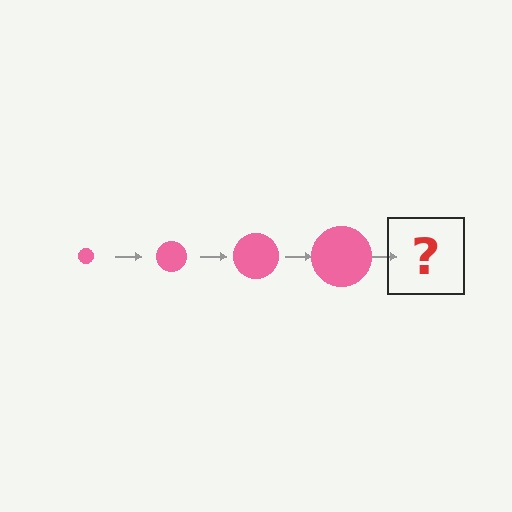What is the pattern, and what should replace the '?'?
The pattern is that the circle gets progressively larger each step. The '?' should be a pink circle, larger than the previous one.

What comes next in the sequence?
The next element should be a pink circle, larger than the previous one.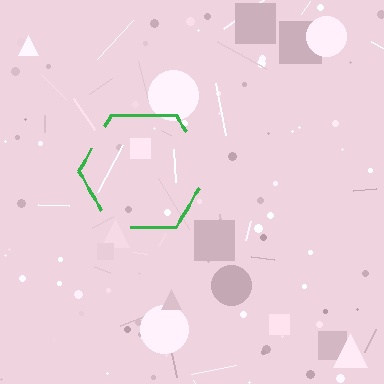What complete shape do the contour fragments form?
The contour fragments form a hexagon.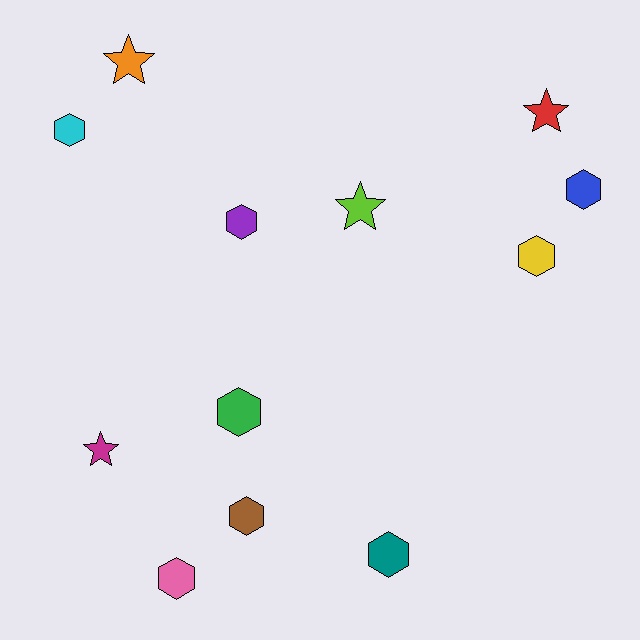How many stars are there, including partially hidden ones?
There are 4 stars.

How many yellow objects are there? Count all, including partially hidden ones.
There is 1 yellow object.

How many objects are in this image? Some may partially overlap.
There are 12 objects.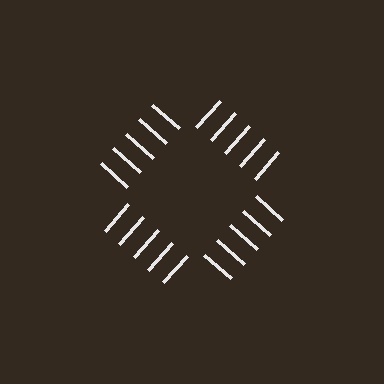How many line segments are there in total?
20 — 5 along each of the 4 edges.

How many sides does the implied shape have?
4 sides — the line-ends trace a square.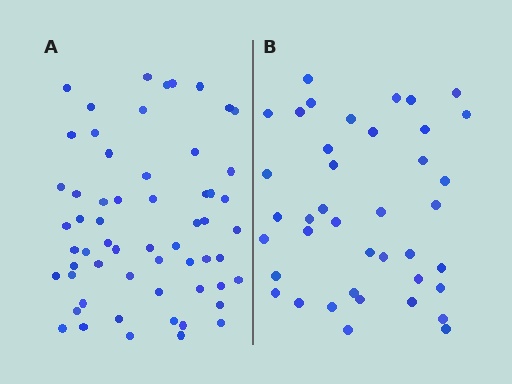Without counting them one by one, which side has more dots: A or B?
Region A (the left region) has more dots.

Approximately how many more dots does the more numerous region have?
Region A has approximately 20 more dots than region B.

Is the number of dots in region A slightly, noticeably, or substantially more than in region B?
Region A has substantially more. The ratio is roughly 1.5 to 1.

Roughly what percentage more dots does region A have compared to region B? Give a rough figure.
About 50% more.